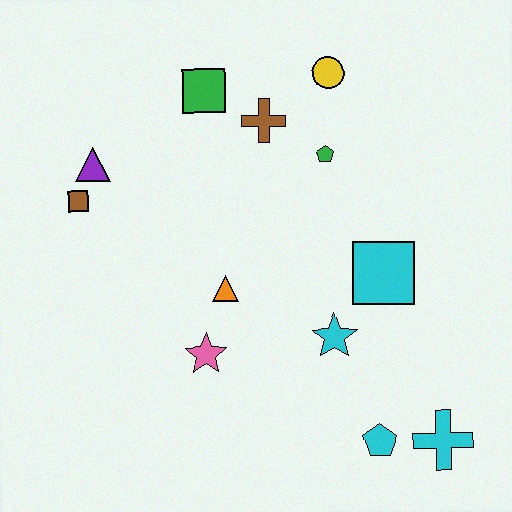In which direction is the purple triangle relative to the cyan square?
The purple triangle is to the left of the cyan square.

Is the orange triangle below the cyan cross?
No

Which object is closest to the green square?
The brown cross is closest to the green square.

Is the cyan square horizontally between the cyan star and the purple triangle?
No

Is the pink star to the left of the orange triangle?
Yes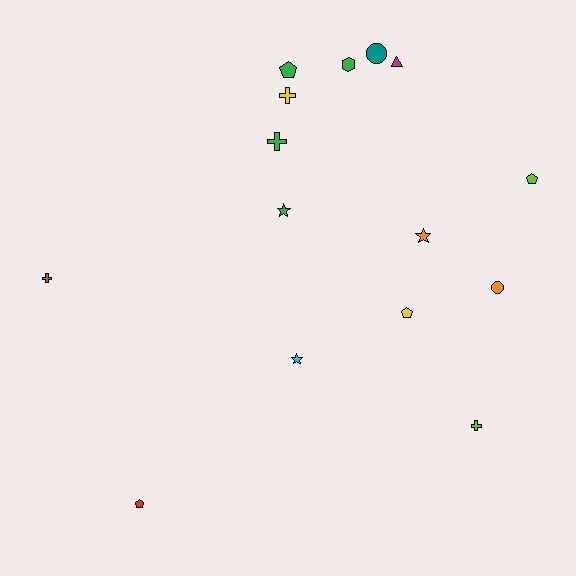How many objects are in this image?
There are 15 objects.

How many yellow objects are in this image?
There are 2 yellow objects.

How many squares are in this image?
There are no squares.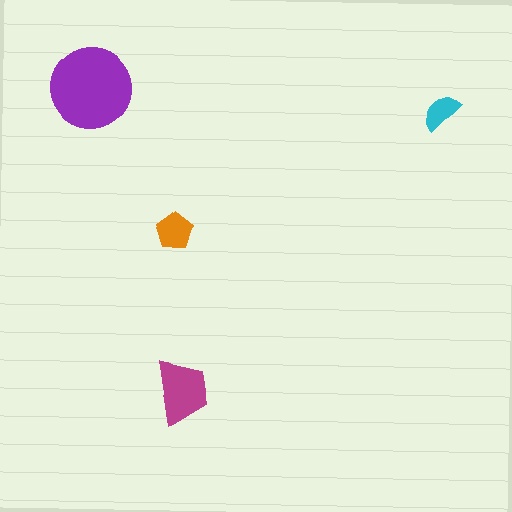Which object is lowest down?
The magenta trapezoid is bottommost.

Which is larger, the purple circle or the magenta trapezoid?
The purple circle.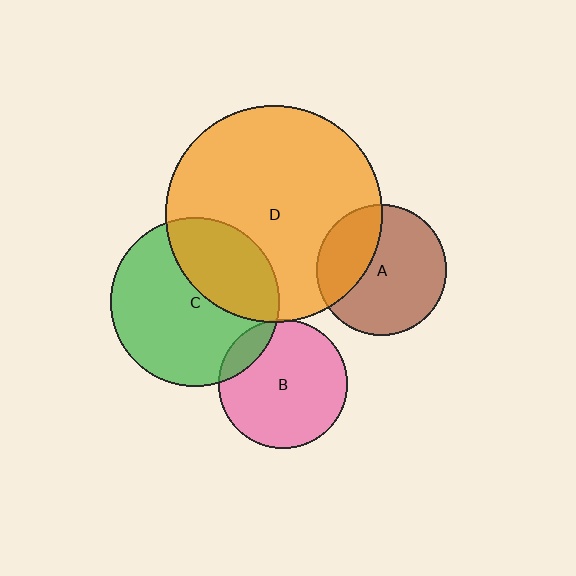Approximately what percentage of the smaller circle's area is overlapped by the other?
Approximately 5%.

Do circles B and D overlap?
Yes.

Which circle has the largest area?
Circle D (orange).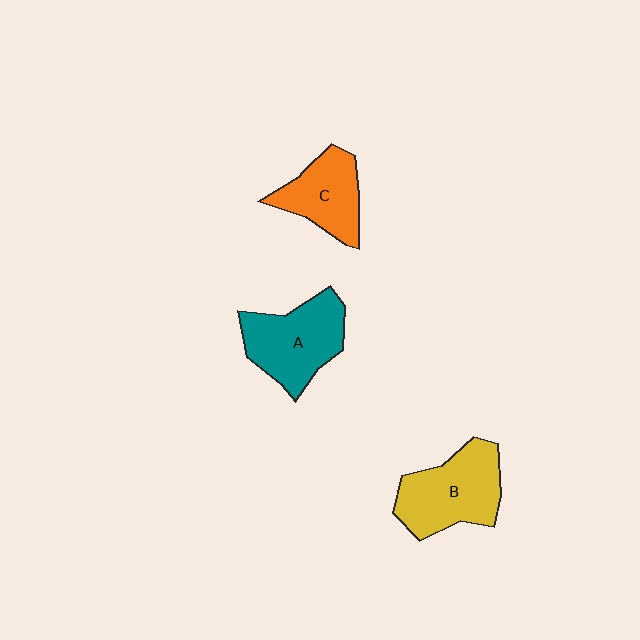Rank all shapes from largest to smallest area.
From largest to smallest: B (yellow), A (teal), C (orange).